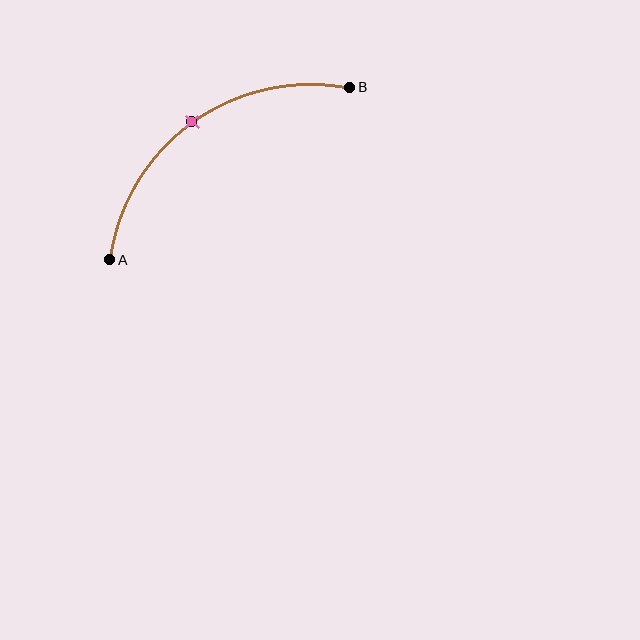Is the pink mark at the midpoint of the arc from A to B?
Yes. The pink mark lies on the arc at equal arc-length from both A and B — it is the arc midpoint.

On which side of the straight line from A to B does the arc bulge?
The arc bulges above and to the left of the straight line connecting A and B.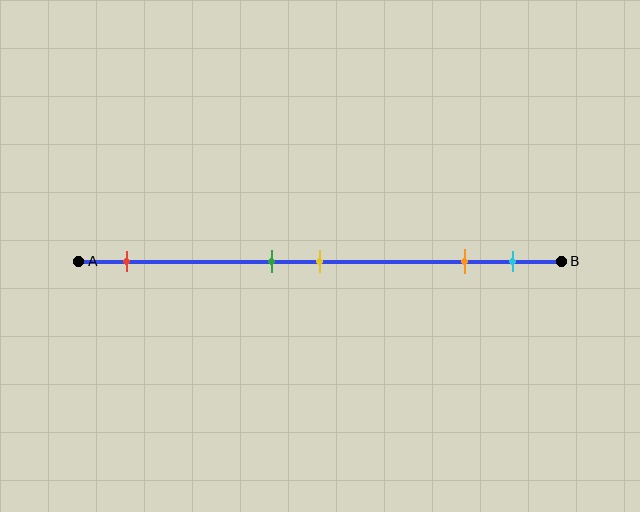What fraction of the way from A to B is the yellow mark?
The yellow mark is approximately 50% (0.5) of the way from A to B.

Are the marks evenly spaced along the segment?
No, the marks are not evenly spaced.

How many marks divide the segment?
There are 5 marks dividing the segment.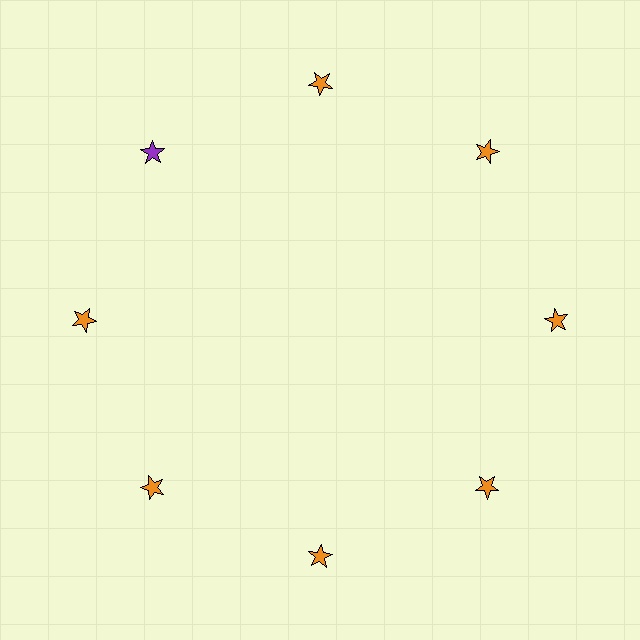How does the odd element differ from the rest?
It has a different color: purple instead of orange.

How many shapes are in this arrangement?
There are 8 shapes arranged in a ring pattern.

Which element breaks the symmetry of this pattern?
The purple star at roughly the 10 o'clock position breaks the symmetry. All other shapes are orange stars.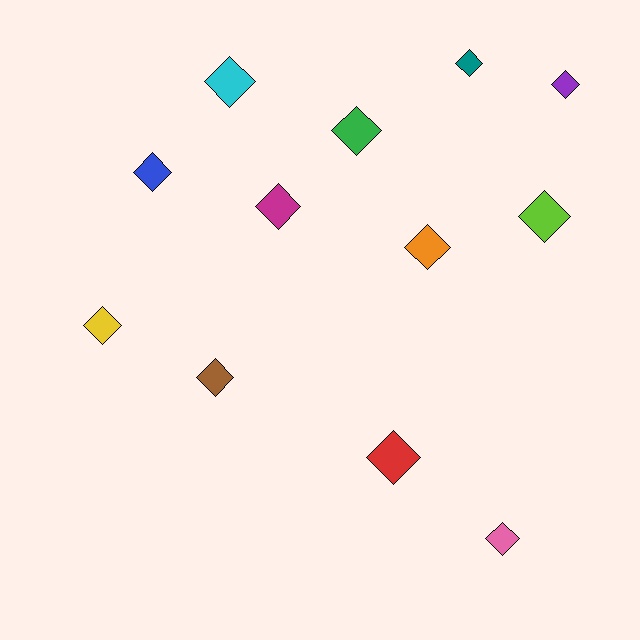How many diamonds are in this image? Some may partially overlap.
There are 12 diamonds.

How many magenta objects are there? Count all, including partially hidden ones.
There is 1 magenta object.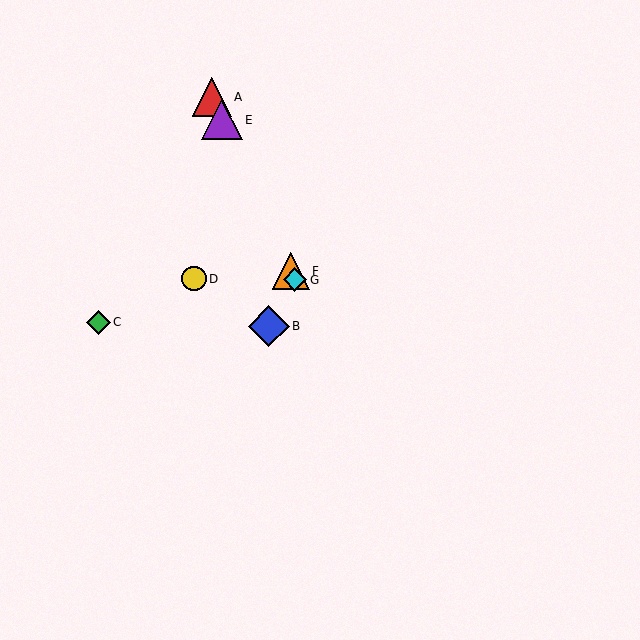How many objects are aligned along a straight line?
4 objects (A, E, F, G) are aligned along a straight line.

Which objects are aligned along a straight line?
Objects A, E, F, G are aligned along a straight line.